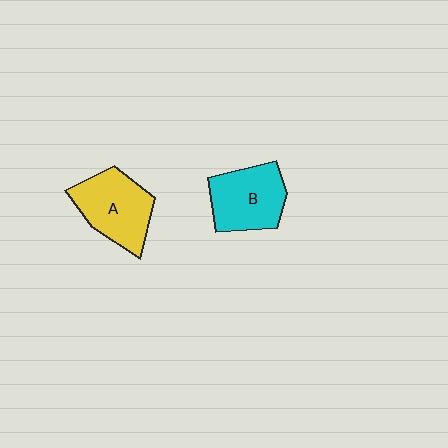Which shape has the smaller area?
Shape B (cyan).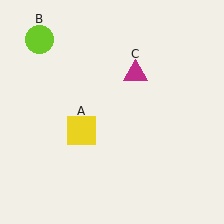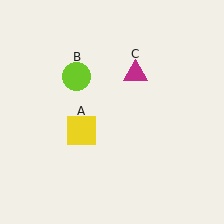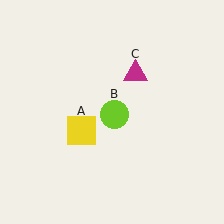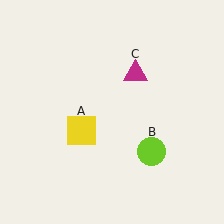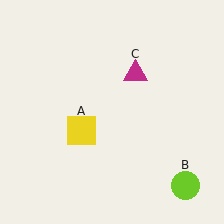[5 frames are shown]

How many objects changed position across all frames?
1 object changed position: lime circle (object B).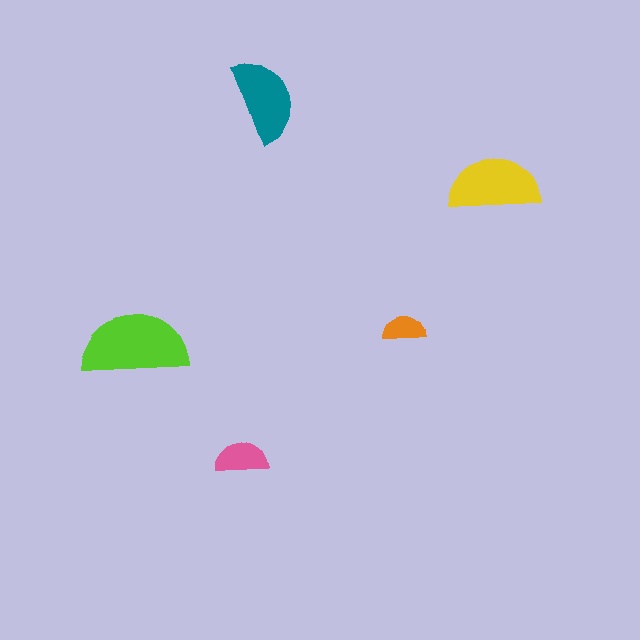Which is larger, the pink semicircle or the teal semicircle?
The teal one.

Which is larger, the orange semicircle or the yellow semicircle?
The yellow one.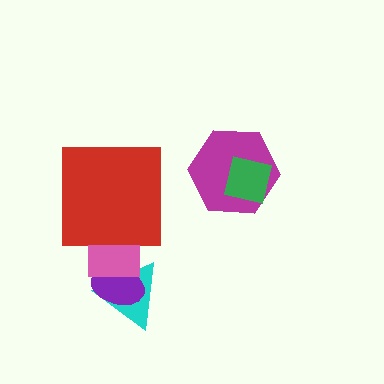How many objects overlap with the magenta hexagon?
1 object overlaps with the magenta hexagon.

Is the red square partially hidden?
Yes, it is partially covered by another shape.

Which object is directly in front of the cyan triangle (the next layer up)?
The purple ellipse is directly in front of the cyan triangle.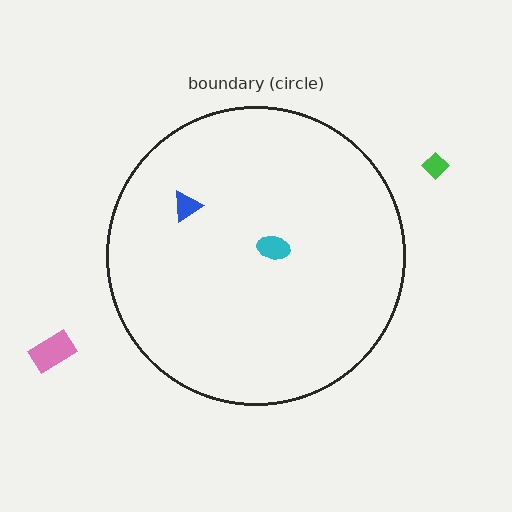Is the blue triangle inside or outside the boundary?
Inside.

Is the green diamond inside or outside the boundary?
Outside.